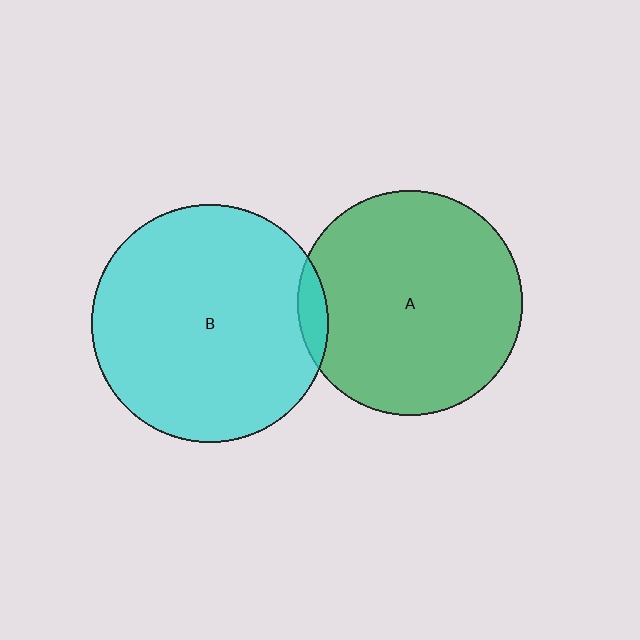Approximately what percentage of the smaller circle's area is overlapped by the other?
Approximately 5%.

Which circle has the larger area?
Circle B (cyan).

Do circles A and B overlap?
Yes.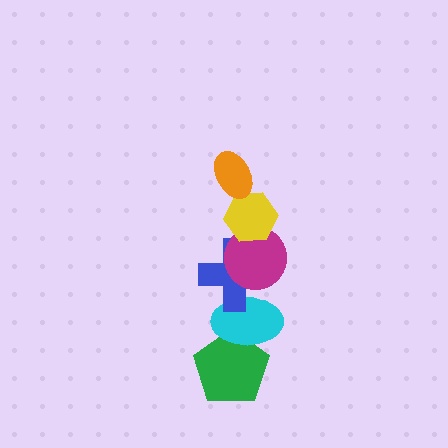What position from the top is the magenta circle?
The magenta circle is 3rd from the top.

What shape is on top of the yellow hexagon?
The orange ellipse is on top of the yellow hexagon.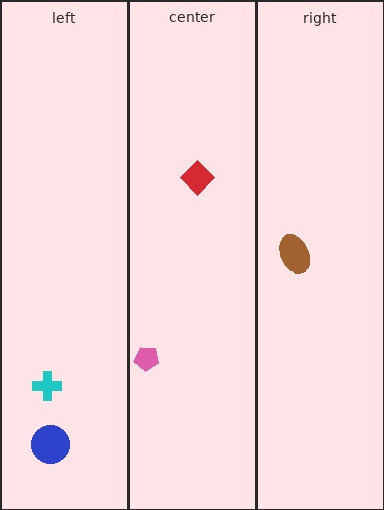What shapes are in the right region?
The brown ellipse.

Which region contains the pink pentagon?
The center region.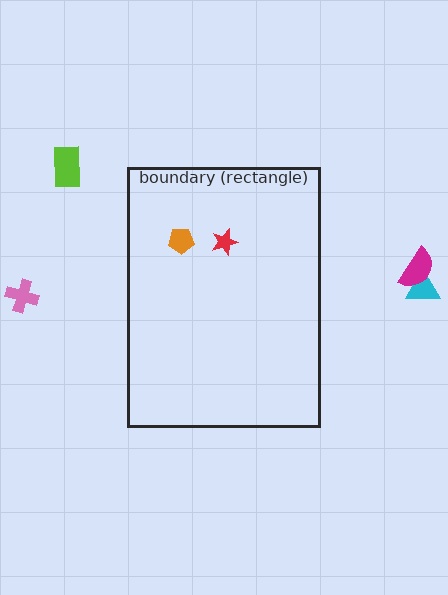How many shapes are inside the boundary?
2 inside, 4 outside.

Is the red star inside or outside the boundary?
Inside.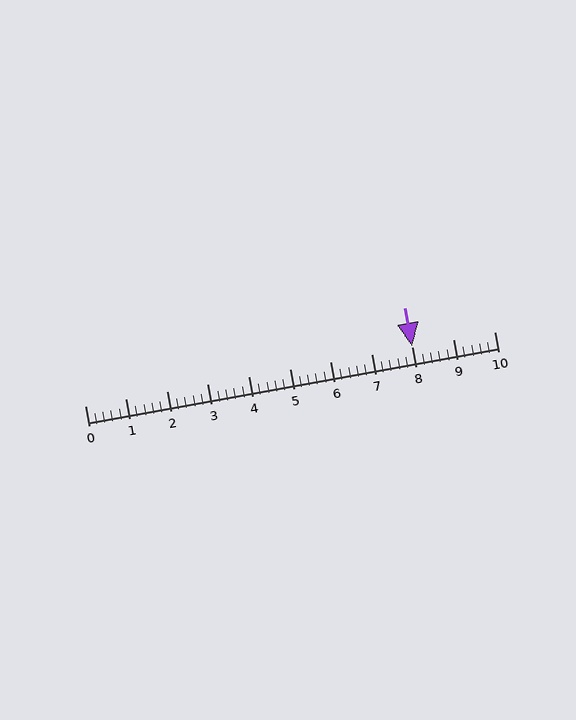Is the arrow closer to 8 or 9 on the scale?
The arrow is closer to 8.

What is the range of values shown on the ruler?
The ruler shows values from 0 to 10.